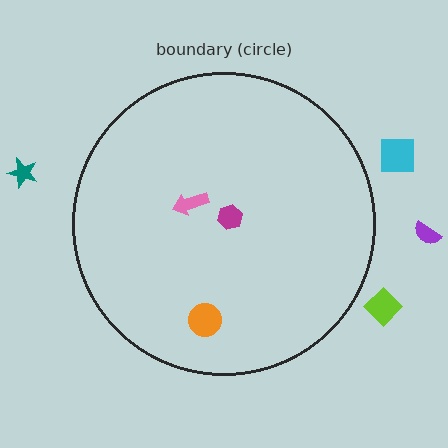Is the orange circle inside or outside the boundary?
Inside.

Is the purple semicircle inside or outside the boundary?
Outside.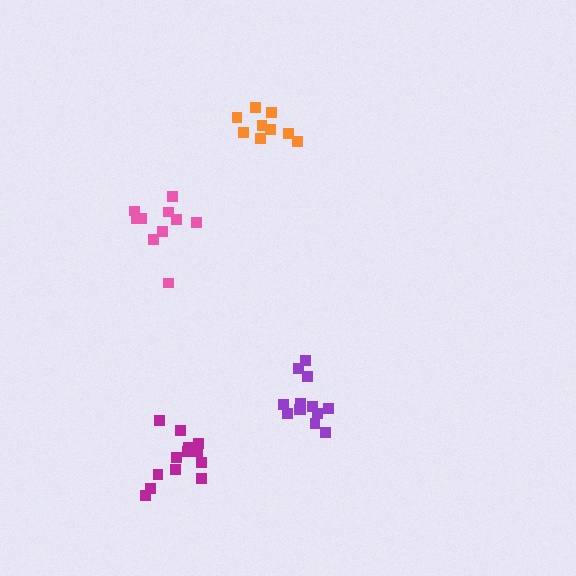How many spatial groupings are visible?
There are 4 spatial groupings.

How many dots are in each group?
Group 1: 13 dots, Group 2: 13 dots, Group 3: 10 dots, Group 4: 9 dots (45 total).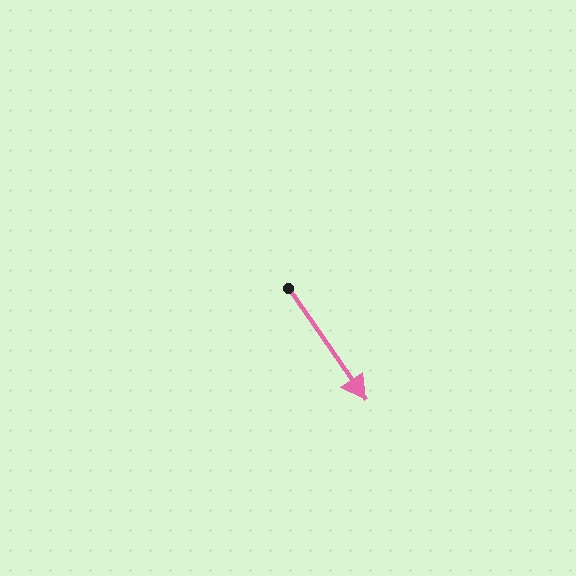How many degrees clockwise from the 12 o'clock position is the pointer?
Approximately 145 degrees.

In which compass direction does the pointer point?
Southeast.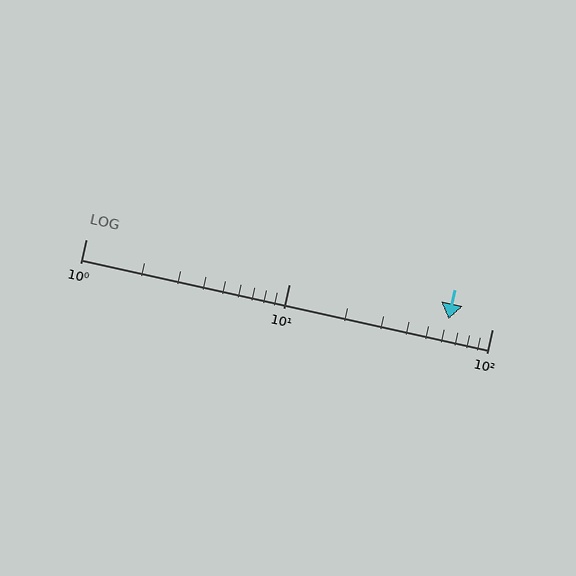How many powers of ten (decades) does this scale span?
The scale spans 2 decades, from 1 to 100.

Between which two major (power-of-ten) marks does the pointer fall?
The pointer is between 10 and 100.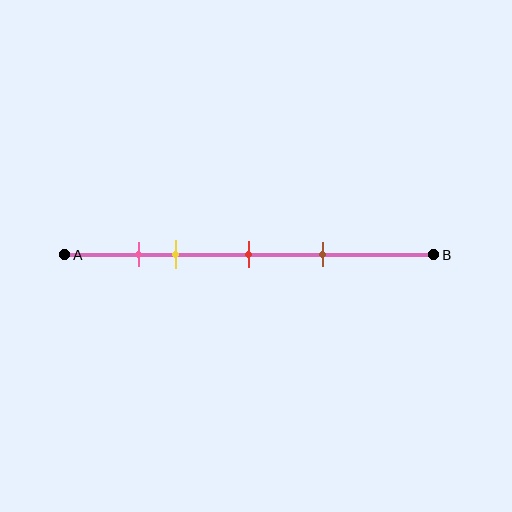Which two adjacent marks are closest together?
The pink and yellow marks are the closest adjacent pair.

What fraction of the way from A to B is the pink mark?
The pink mark is approximately 20% (0.2) of the way from A to B.